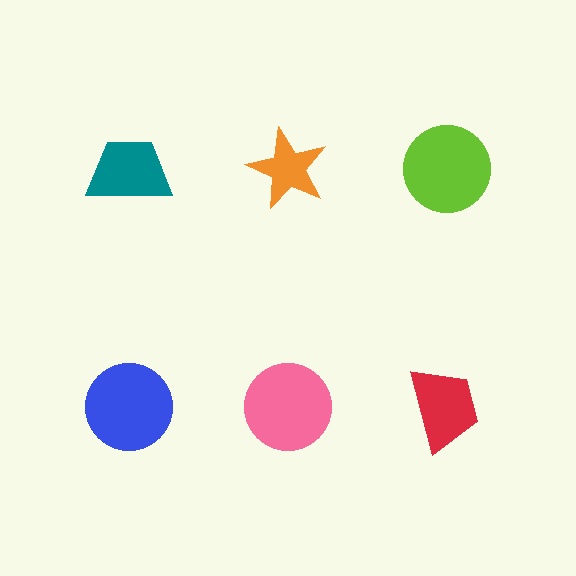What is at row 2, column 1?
A blue circle.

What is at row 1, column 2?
An orange star.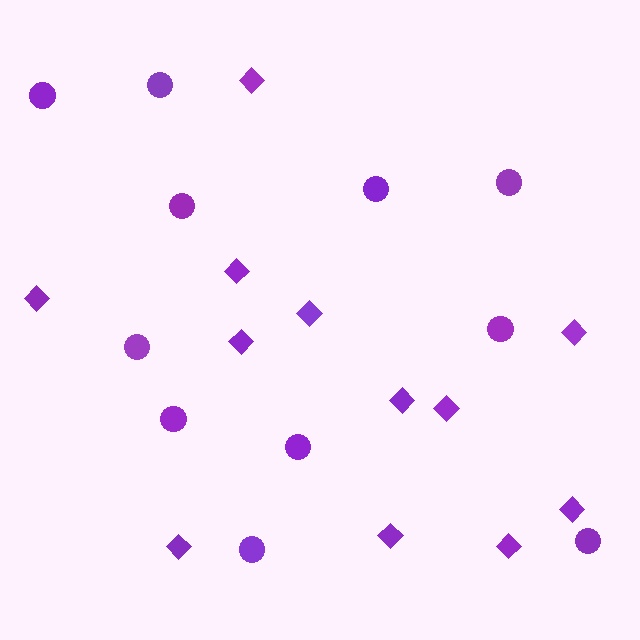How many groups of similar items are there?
There are 2 groups: one group of circles (11) and one group of diamonds (12).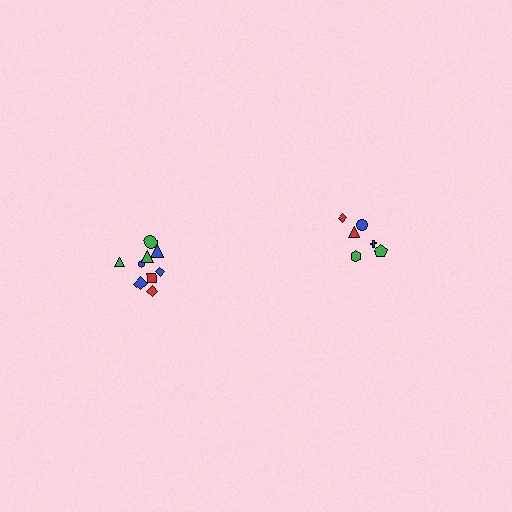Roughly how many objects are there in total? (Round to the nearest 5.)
Roughly 15 objects in total.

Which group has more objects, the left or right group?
The left group.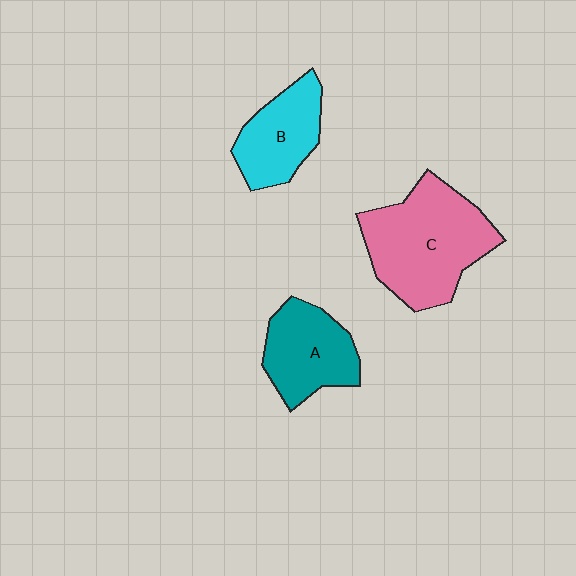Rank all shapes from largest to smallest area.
From largest to smallest: C (pink), A (teal), B (cyan).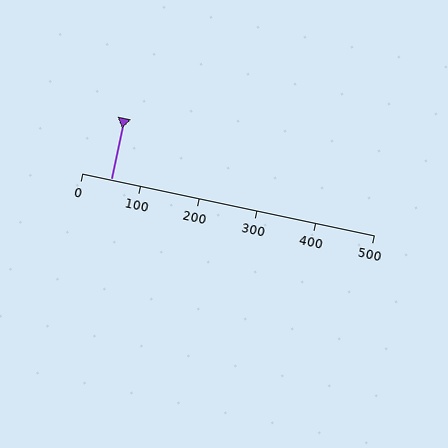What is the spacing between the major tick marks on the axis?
The major ticks are spaced 100 apart.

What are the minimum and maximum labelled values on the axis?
The axis runs from 0 to 500.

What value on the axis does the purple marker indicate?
The marker indicates approximately 50.